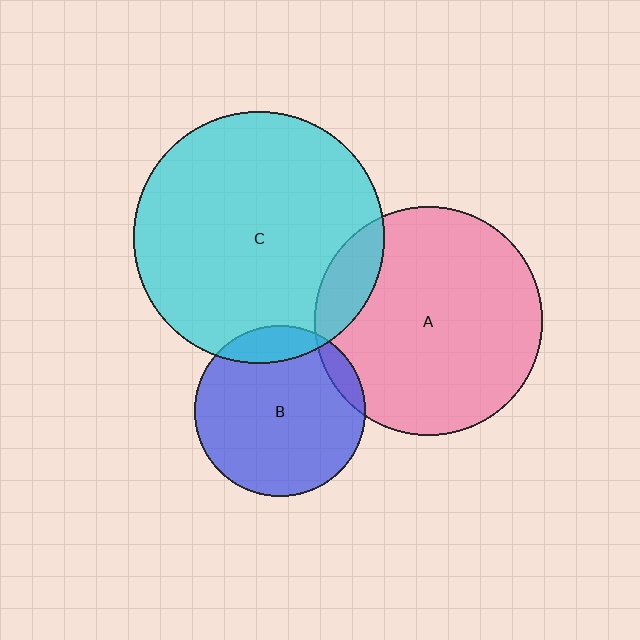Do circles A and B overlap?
Yes.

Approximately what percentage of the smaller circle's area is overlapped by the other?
Approximately 10%.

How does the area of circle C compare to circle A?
Approximately 1.2 times.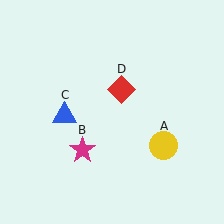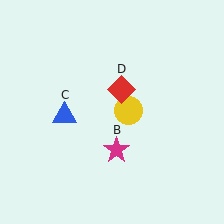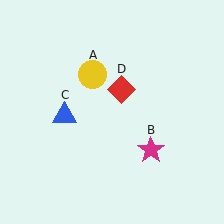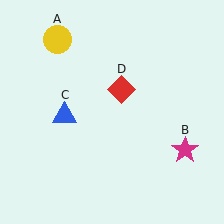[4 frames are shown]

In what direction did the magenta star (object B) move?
The magenta star (object B) moved right.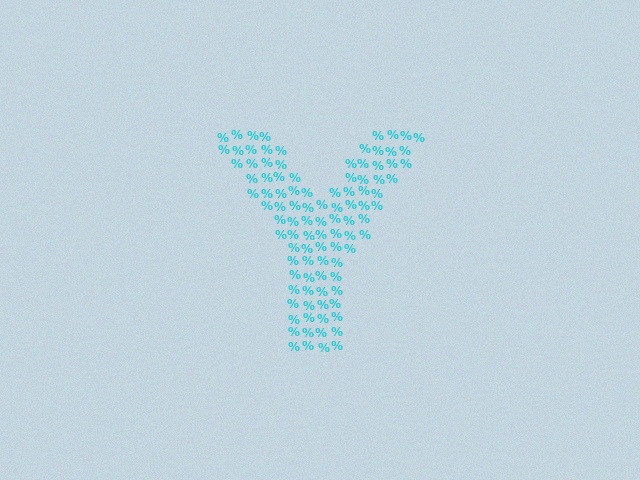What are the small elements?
The small elements are percent signs.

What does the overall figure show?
The overall figure shows the letter Y.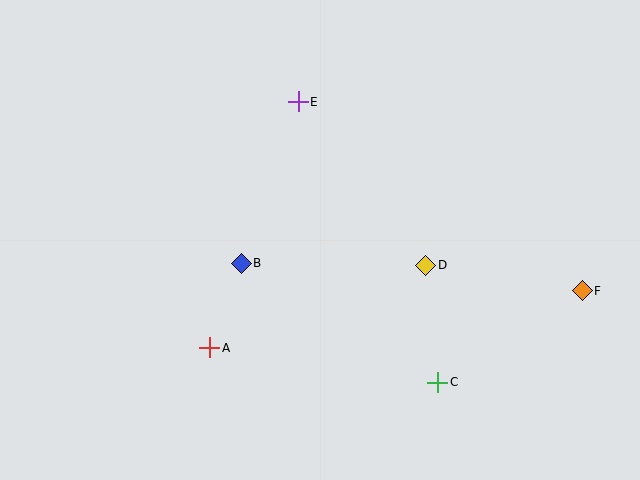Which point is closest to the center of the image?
Point B at (241, 263) is closest to the center.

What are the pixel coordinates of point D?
Point D is at (426, 265).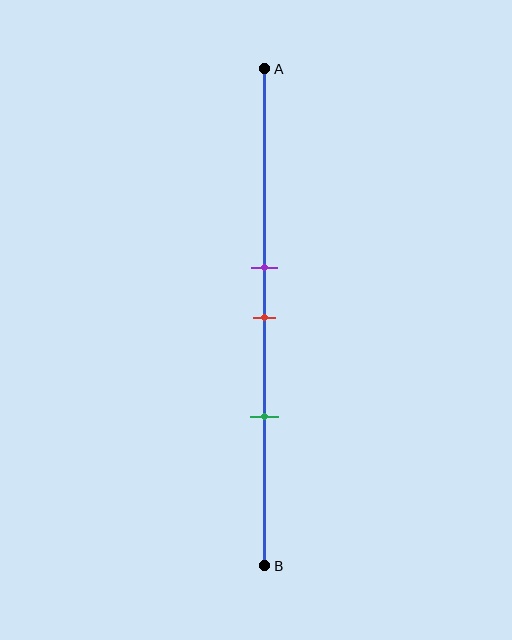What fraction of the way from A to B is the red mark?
The red mark is approximately 50% (0.5) of the way from A to B.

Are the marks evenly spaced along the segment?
Yes, the marks are approximately evenly spaced.